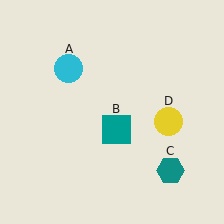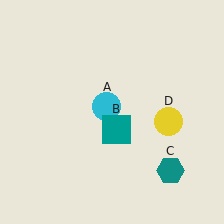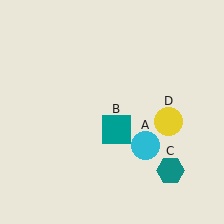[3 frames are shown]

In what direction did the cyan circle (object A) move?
The cyan circle (object A) moved down and to the right.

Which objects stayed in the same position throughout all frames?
Teal square (object B) and teal hexagon (object C) and yellow circle (object D) remained stationary.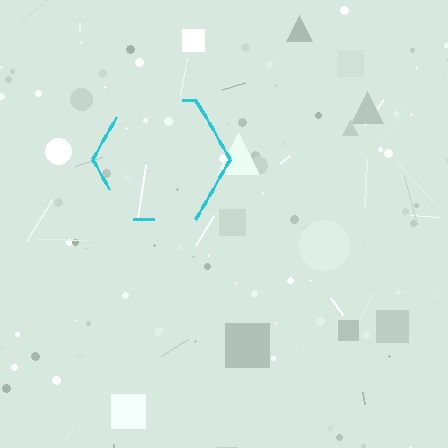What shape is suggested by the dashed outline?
The dashed outline suggests a hexagon.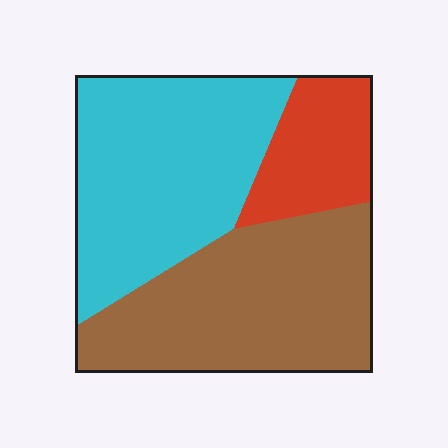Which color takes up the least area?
Red, at roughly 15%.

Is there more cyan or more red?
Cyan.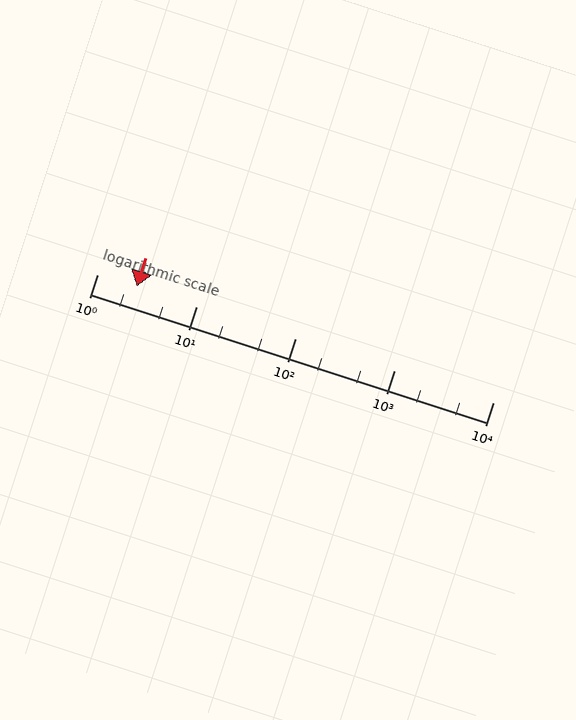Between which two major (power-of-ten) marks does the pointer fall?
The pointer is between 1 and 10.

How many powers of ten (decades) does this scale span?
The scale spans 4 decades, from 1 to 10000.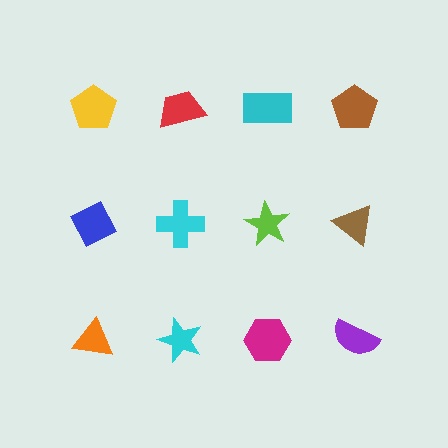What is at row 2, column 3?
A lime star.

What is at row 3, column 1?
An orange triangle.